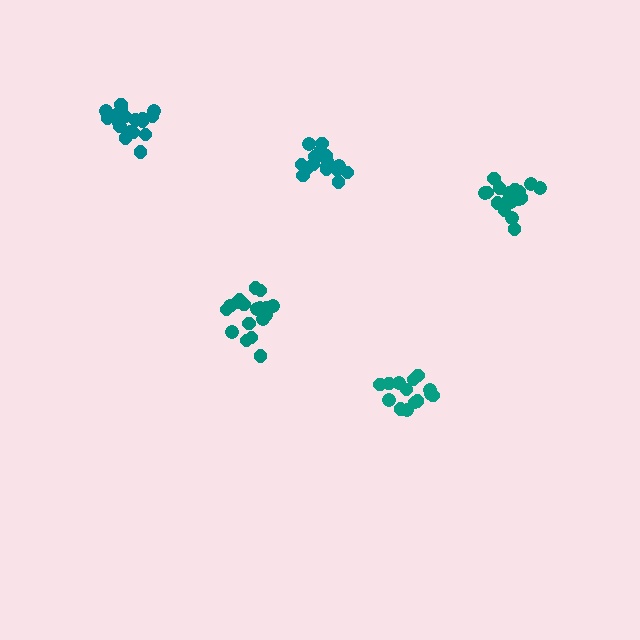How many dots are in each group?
Group 1: 20 dots, Group 2: 19 dots, Group 3: 15 dots, Group 4: 19 dots, Group 5: 17 dots (90 total).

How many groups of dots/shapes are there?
There are 5 groups.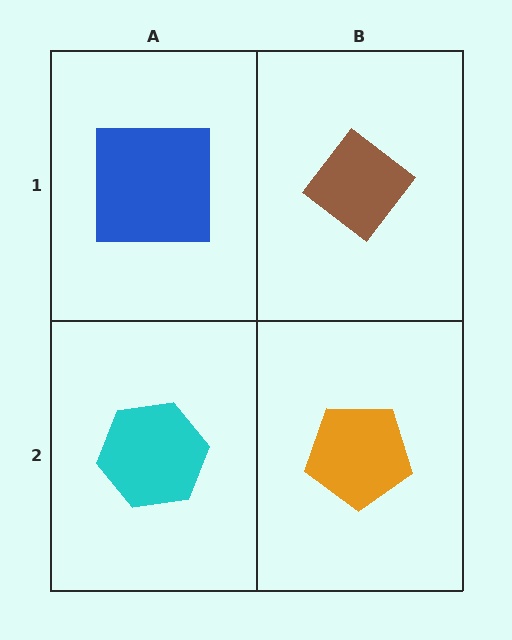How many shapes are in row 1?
2 shapes.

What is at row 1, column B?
A brown diamond.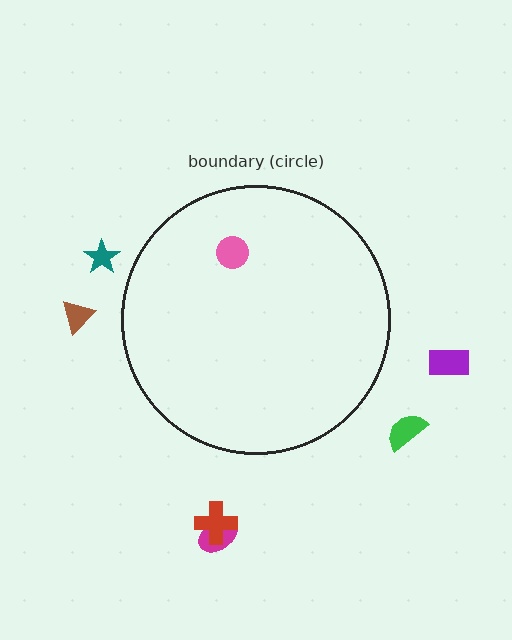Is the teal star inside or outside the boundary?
Outside.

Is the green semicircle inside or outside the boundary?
Outside.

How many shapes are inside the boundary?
1 inside, 6 outside.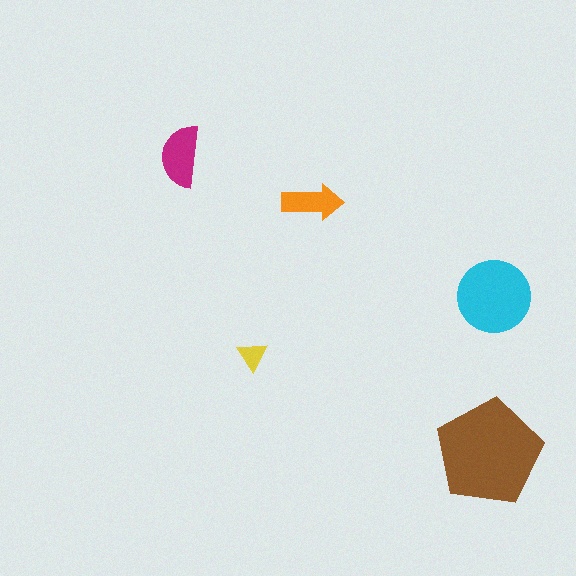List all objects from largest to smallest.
The brown pentagon, the cyan circle, the magenta semicircle, the orange arrow, the yellow triangle.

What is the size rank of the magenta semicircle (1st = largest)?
3rd.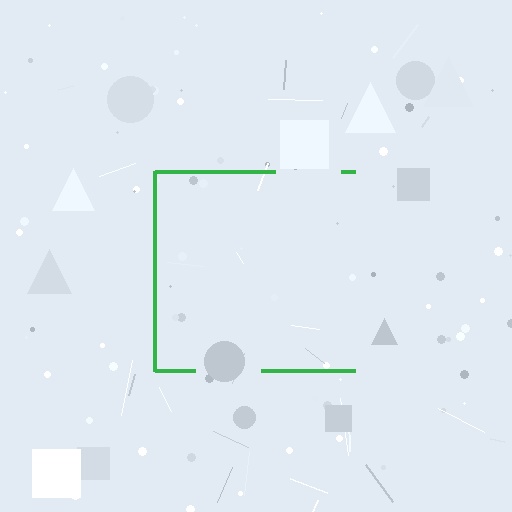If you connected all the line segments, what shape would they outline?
They would outline a square.